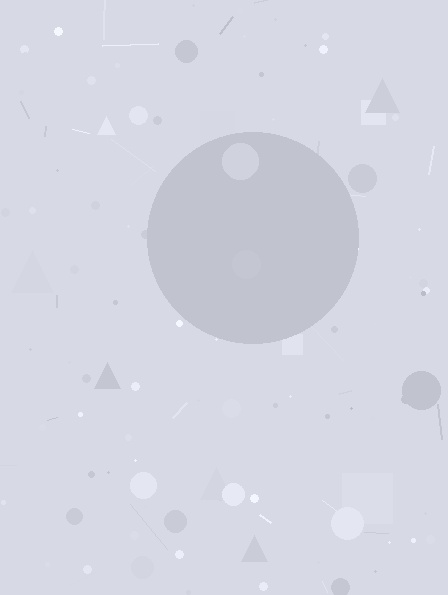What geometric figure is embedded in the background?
A circle is embedded in the background.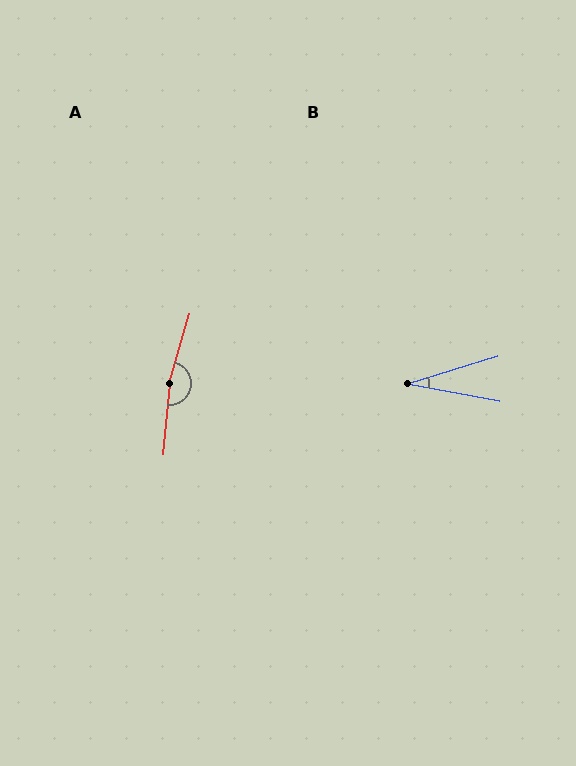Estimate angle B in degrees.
Approximately 28 degrees.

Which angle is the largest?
A, at approximately 168 degrees.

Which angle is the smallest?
B, at approximately 28 degrees.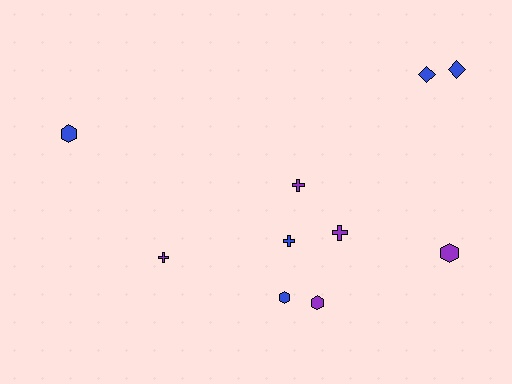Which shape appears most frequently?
Cross, with 4 objects.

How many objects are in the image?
There are 10 objects.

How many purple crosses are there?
There are 3 purple crosses.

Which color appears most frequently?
Blue, with 5 objects.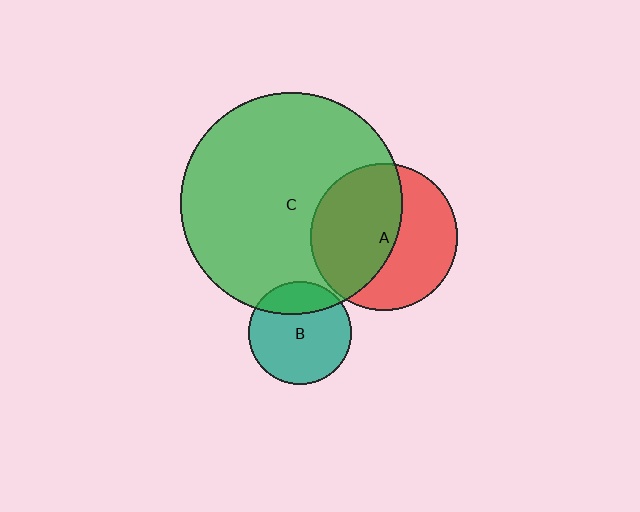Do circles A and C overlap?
Yes.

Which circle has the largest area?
Circle C (green).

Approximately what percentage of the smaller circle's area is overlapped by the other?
Approximately 55%.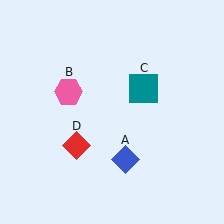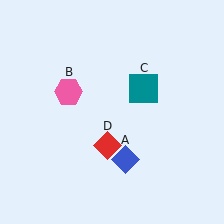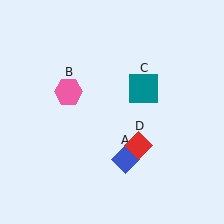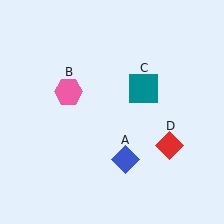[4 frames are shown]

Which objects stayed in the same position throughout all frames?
Blue diamond (object A) and pink hexagon (object B) and teal square (object C) remained stationary.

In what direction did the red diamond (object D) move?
The red diamond (object D) moved right.